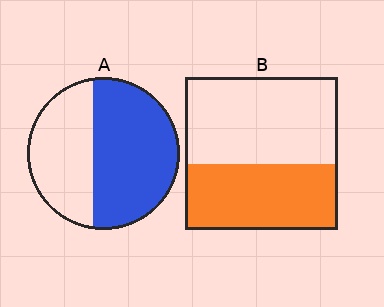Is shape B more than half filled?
No.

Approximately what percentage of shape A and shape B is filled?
A is approximately 60% and B is approximately 45%.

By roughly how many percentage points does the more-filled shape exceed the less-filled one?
By roughly 15 percentage points (A over B).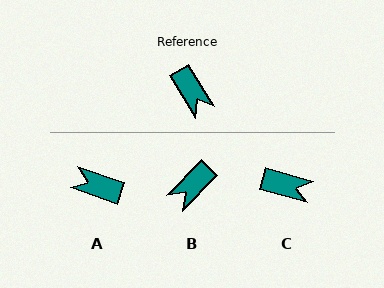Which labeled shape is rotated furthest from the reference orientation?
A, about 140 degrees away.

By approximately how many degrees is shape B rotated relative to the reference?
Approximately 75 degrees clockwise.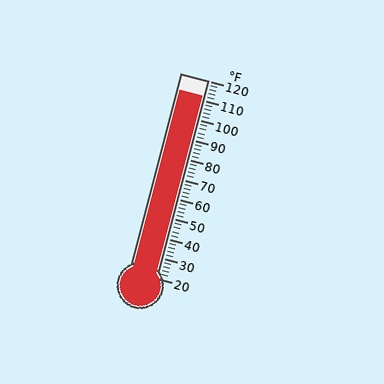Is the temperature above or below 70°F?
The temperature is above 70°F.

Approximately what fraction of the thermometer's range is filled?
The thermometer is filled to approximately 90% of its range.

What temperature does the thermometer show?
The thermometer shows approximately 112°F.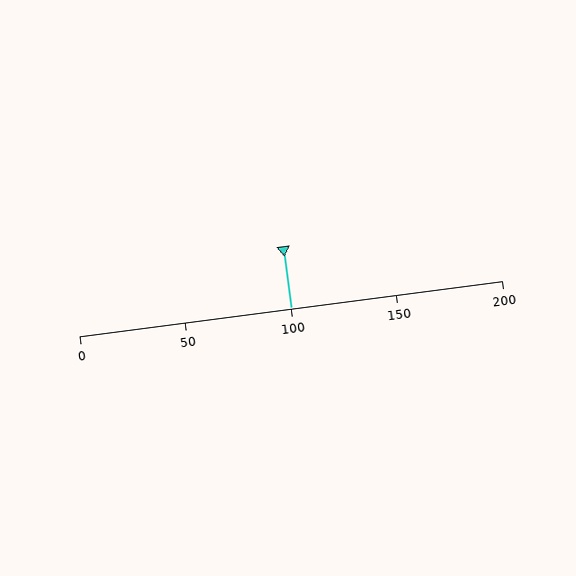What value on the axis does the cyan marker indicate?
The marker indicates approximately 100.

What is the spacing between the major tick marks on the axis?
The major ticks are spaced 50 apart.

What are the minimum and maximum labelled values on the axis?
The axis runs from 0 to 200.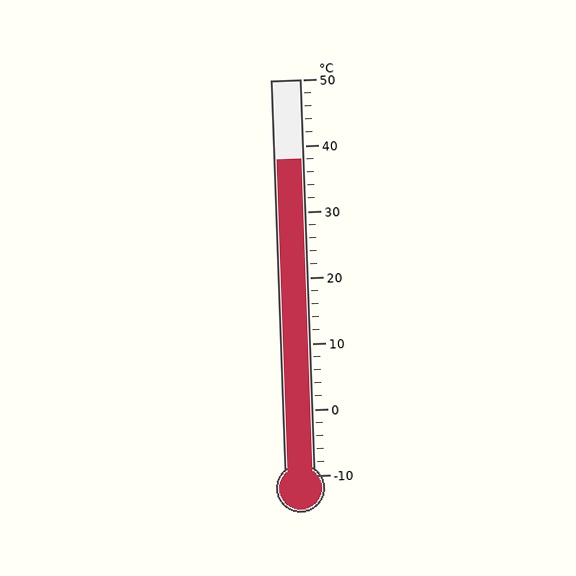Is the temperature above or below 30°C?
The temperature is above 30°C.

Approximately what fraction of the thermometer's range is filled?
The thermometer is filled to approximately 80% of its range.